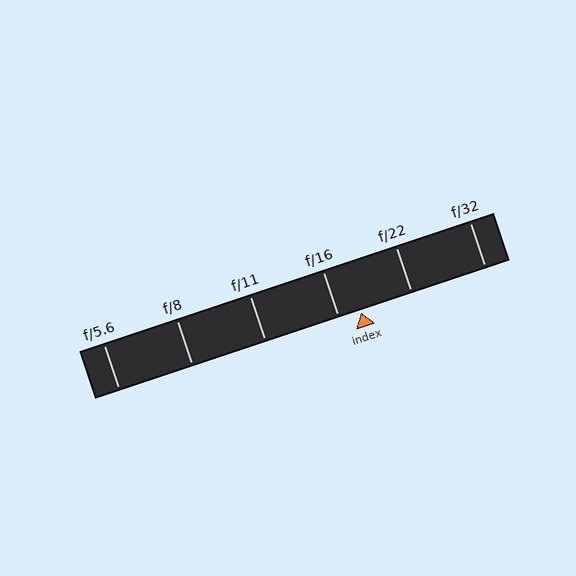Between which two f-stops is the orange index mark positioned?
The index mark is between f/16 and f/22.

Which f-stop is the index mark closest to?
The index mark is closest to f/16.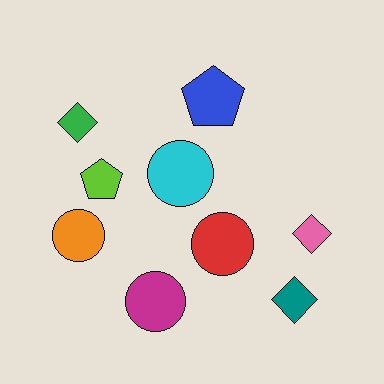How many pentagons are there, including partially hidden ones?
There are 2 pentagons.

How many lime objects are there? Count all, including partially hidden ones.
There is 1 lime object.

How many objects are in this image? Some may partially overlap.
There are 9 objects.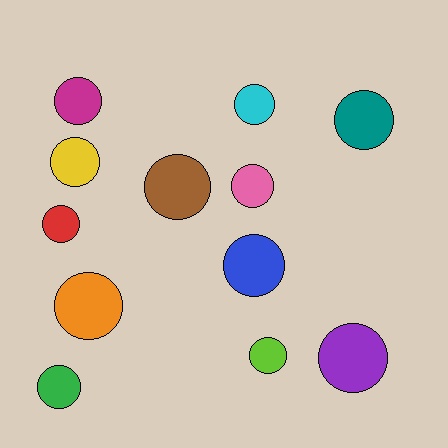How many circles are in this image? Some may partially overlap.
There are 12 circles.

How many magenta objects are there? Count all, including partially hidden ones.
There is 1 magenta object.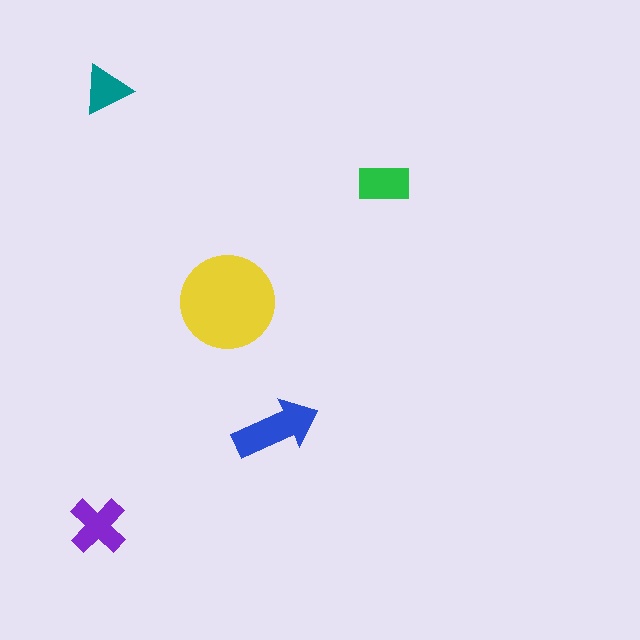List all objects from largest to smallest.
The yellow circle, the blue arrow, the purple cross, the green rectangle, the teal triangle.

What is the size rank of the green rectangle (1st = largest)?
4th.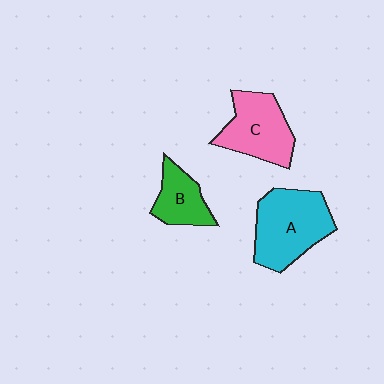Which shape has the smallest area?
Shape B (green).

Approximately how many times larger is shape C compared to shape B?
Approximately 1.5 times.